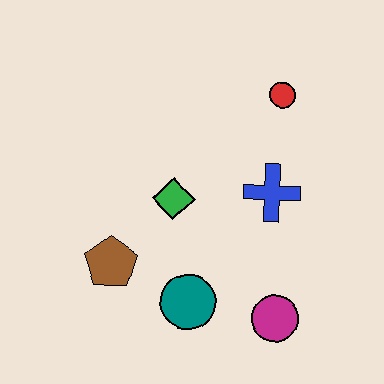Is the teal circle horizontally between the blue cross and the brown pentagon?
Yes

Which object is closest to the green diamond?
The brown pentagon is closest to the green diamond.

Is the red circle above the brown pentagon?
Yes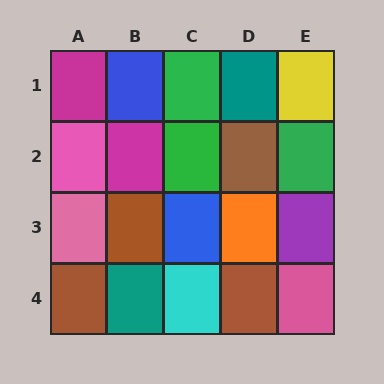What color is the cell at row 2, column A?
Pink.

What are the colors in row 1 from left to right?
Magenta, blue, green, teal, yellow.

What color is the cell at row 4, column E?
Pink.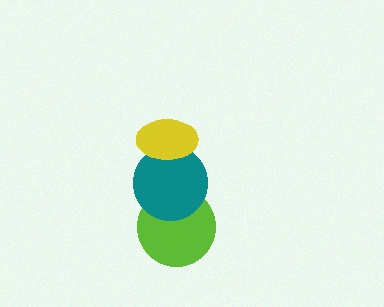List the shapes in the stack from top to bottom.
From top to bottom: the yellow ellipse, the teal circle, the lime circle.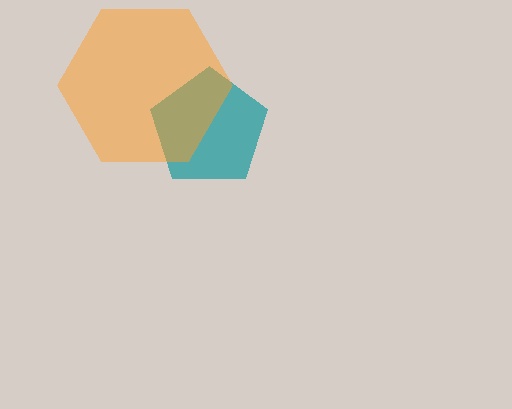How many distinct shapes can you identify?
There are 2 distinct shapes: a teal pentagon, an orange hexagon.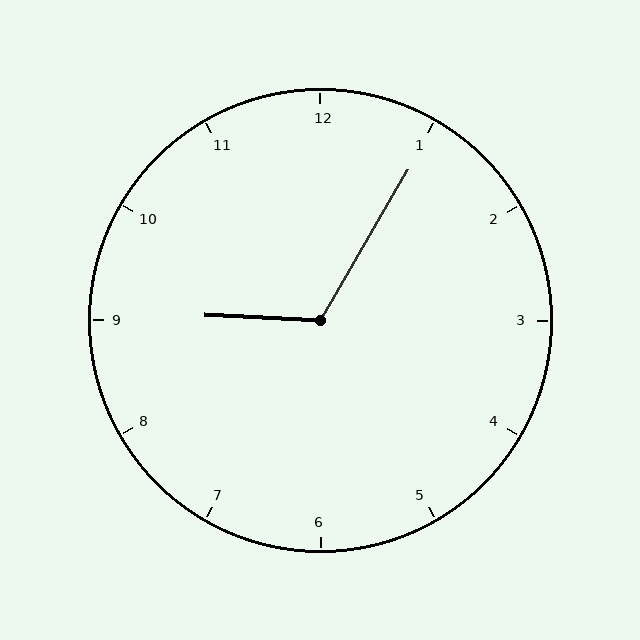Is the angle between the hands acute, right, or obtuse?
It is obtuse.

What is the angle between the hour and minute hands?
Approximately 118 degrees.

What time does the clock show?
9:05.